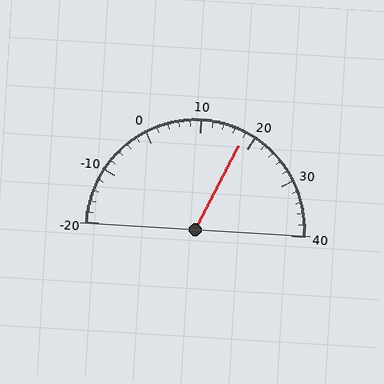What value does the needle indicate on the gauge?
The needle indicates approximately 18.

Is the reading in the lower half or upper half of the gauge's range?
The reading is in the upper half of the range (-20 to 40).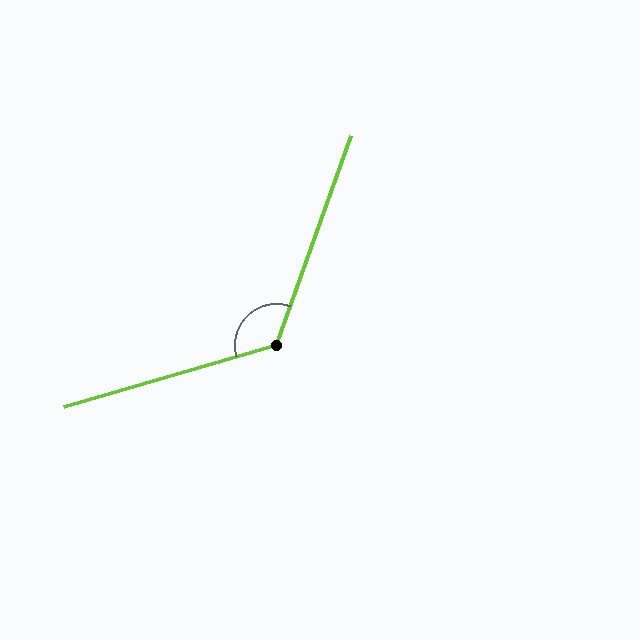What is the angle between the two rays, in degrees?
Approximately 126 degrees.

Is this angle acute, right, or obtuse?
It is obtuse.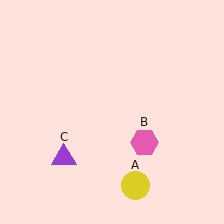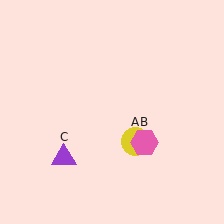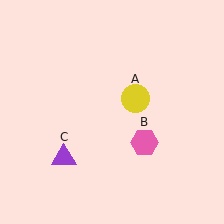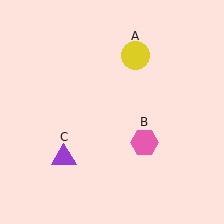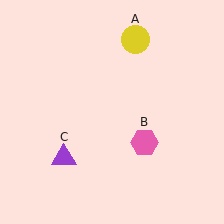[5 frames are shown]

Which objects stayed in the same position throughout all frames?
Pink hexagon (object B) and purple triangle (object C) remained stationary.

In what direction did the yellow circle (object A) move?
The yellow circle (object A) moved up.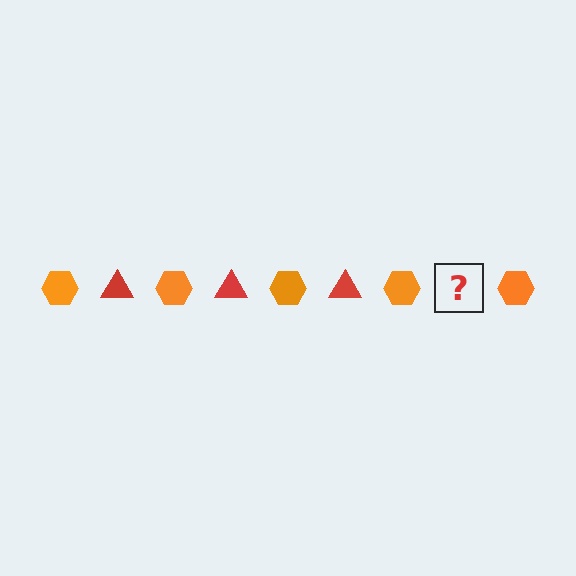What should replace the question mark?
The question mark should be replaced with a red triangle.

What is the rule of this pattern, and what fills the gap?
The rule is that the pattern alternates between orange hexagon and red triangle. The gap should be filled with a red triangle.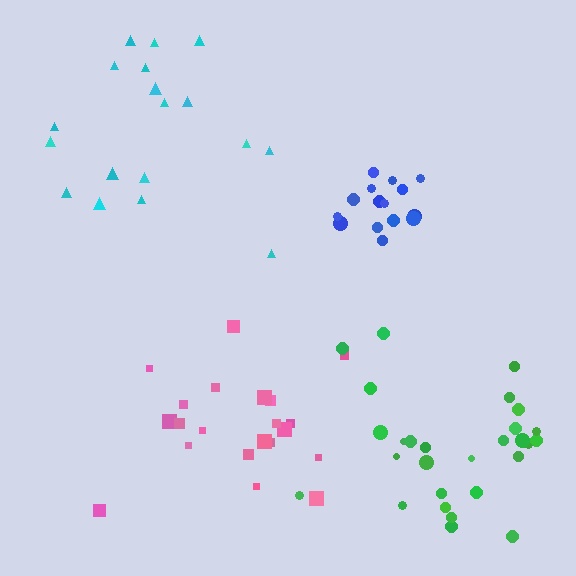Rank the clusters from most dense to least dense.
blue, pink, green, cyan.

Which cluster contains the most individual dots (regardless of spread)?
Green (29).